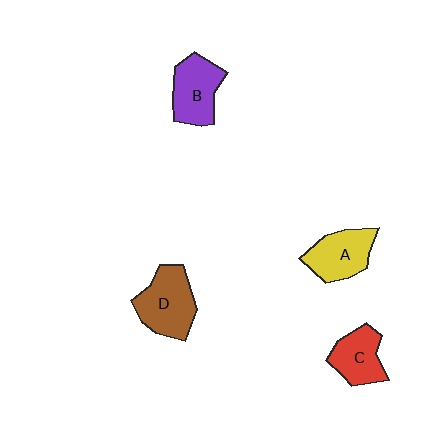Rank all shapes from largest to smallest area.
From largest to smallest: D (brown), B (purple), A (yellow), C (red).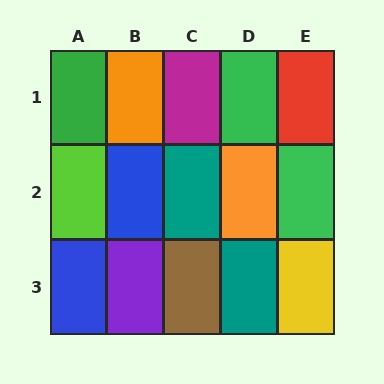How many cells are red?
1 cell is red.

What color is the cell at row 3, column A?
Blue.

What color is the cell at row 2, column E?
Green.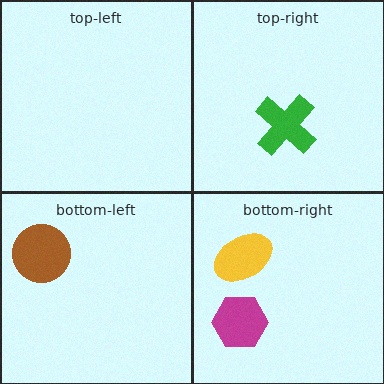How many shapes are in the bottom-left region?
1.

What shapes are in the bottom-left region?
The brown circle.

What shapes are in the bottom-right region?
The magenta hexagon, the yellow ellipse.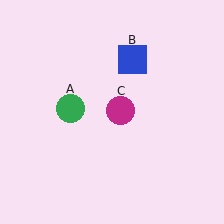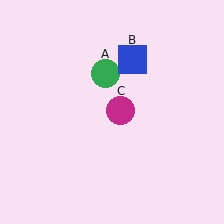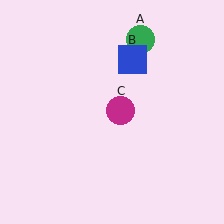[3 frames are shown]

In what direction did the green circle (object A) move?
The green circle (object A) moved up and to the right.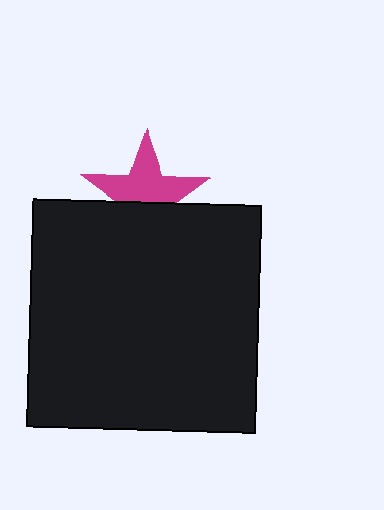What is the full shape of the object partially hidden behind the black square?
The partially hidden object is a magenta star.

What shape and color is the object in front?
The object in front is a black square.